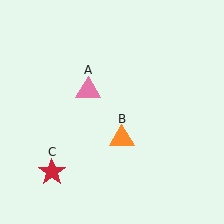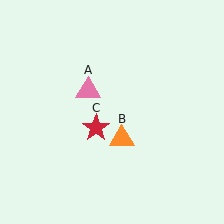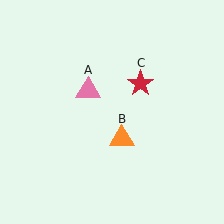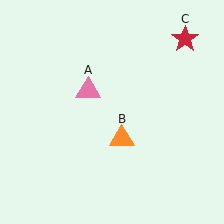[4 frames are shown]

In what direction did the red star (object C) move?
The red star (object C) moved up and to the right.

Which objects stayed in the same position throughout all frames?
Pink triangle (object A) and orange triangle (object B) remained stationary.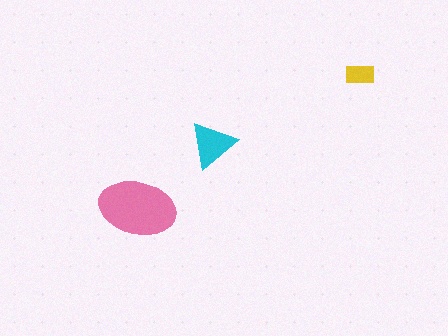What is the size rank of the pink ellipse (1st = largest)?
1st.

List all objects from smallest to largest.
The yellow rectangle, the cyan triangle, the pink ellipse.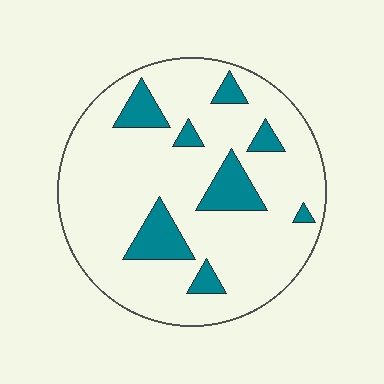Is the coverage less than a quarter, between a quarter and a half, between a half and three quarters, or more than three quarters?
Less than a quarter.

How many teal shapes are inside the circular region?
8.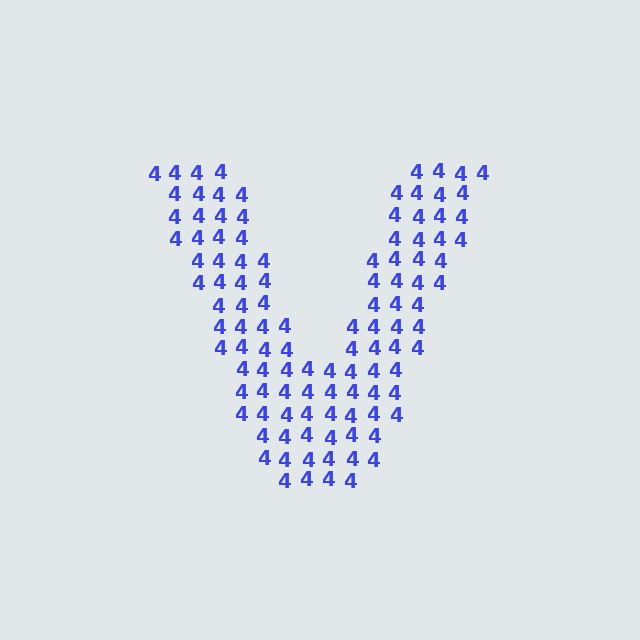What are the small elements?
The small elements are digit 4's.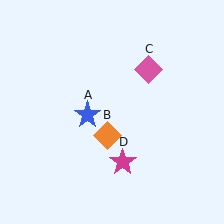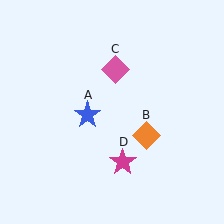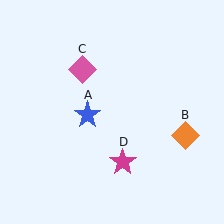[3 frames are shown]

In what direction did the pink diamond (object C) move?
The pink diamond (object C) moved left.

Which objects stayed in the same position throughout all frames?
Blue star (object A) and magenta star (object D) remained stationary.